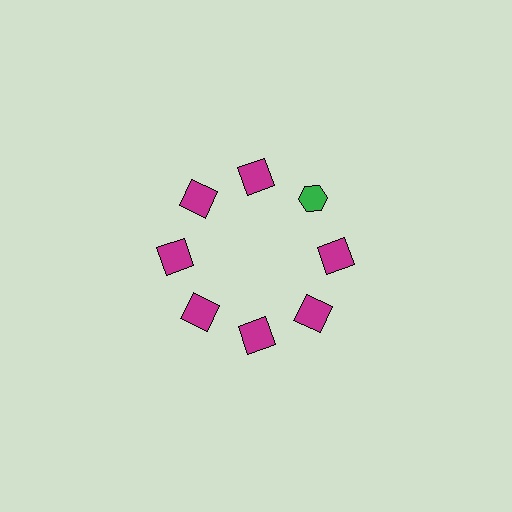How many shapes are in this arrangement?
There are 8 shapes arranged in a ring pattern.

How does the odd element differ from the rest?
It differs in both color (green instead of magenta) and shape (hexagon instead of square).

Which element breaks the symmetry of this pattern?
The green hexagon at roughly the 2 o'clock position breaks the symmetry. All other shapes are magenta squares.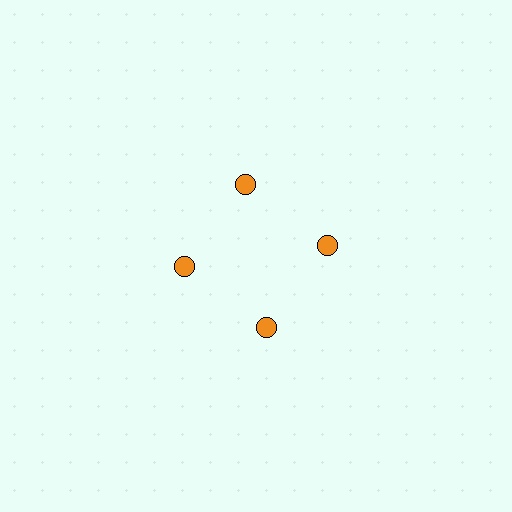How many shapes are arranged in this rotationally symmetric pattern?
There are 4 shapes, arranged in 4 groups of 1.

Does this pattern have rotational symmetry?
Yes, this pattern has 4-fold rotational symmetry. It looks the same after rotating 90 degrees around the center.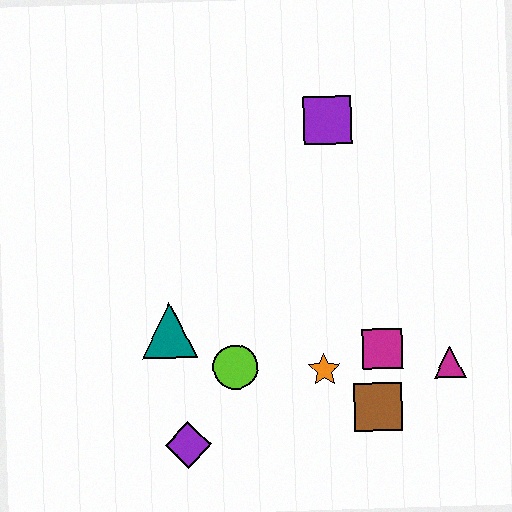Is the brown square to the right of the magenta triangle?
No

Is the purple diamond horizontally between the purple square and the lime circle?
No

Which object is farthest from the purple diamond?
The purple square is farthest from the purple diamond.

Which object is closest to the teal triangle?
The lime circle is closest to the teal triangle.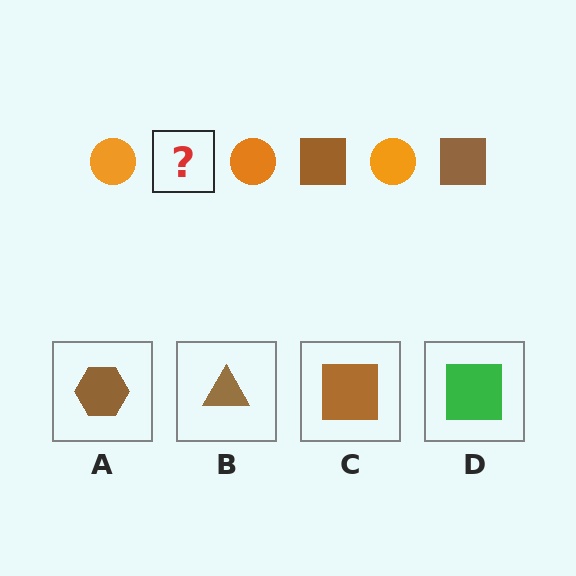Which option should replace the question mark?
Option C.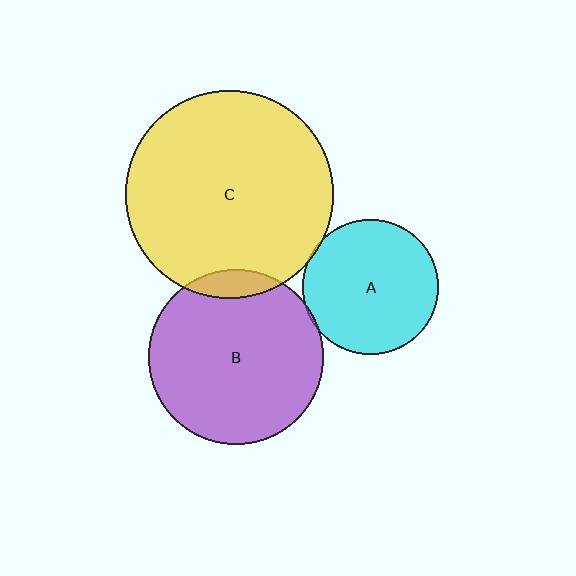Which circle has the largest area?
Circle C (yellow).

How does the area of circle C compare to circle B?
Approximately 1.4 times.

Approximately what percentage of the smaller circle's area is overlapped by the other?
Approximately 10%.